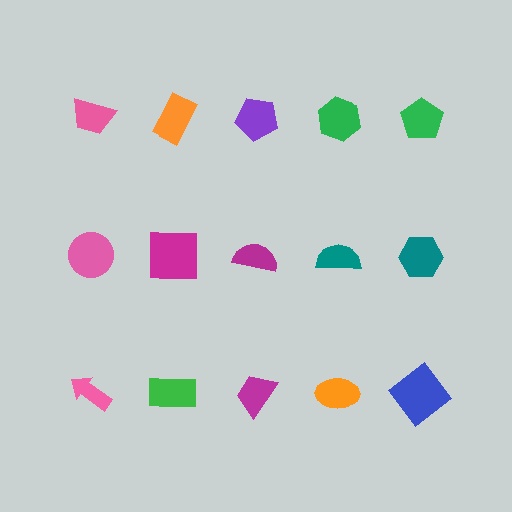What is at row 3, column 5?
A blue diamond.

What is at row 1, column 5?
A green pentagon.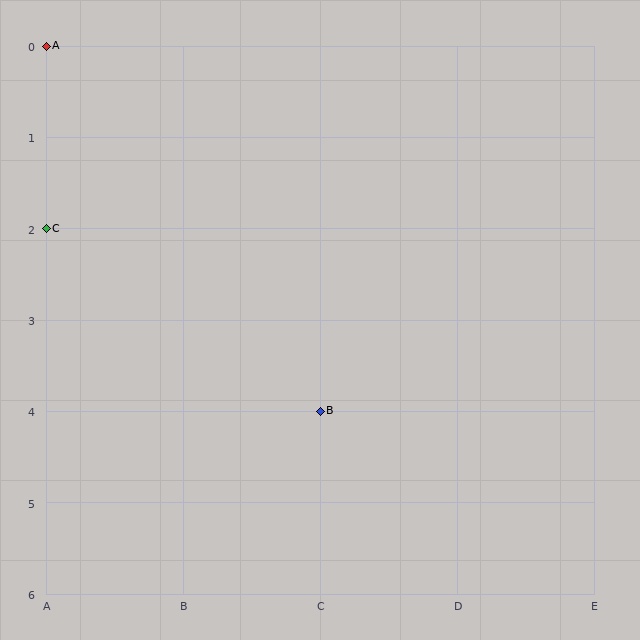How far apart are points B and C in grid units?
Points B and C are 2 columns and 2 rows apart (about 2.8 grid units diagonally).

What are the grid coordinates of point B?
Point B is at grid coordinates (C, 4).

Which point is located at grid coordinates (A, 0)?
Point A is at (A, 0).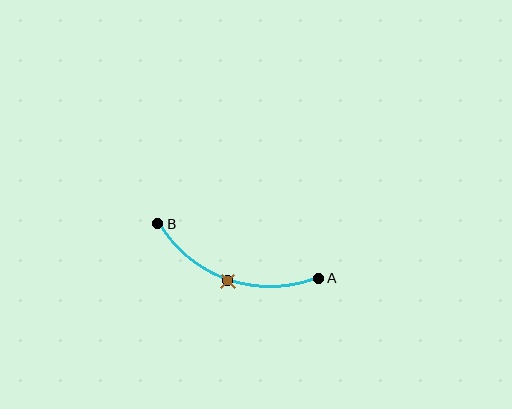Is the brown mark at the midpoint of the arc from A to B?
Yes. The brown mark lies on the arc at equal arc-length from both A and B — it is the arc midpoint.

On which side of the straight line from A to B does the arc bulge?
The arc bulges below the straight line connecting A and B.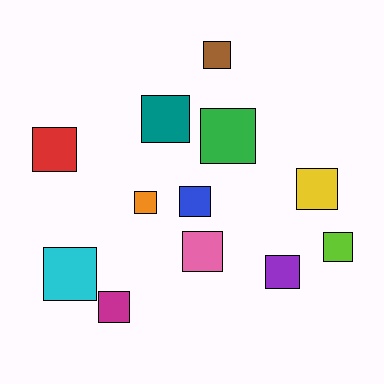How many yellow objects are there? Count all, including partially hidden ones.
There is 1 yellow object.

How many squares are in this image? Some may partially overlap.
There are 12 squares.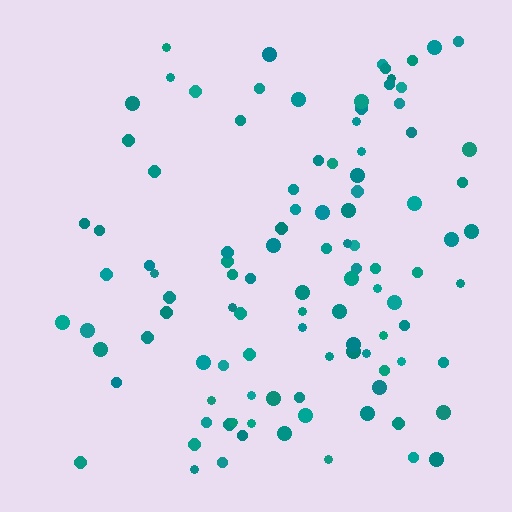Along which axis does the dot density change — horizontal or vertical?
Horizontal.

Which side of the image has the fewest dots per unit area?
The left.